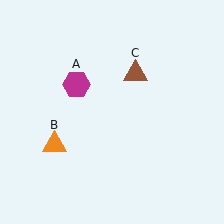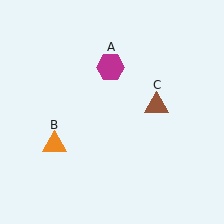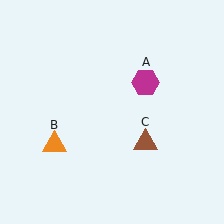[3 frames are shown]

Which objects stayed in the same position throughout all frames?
Orange triangle (object B) remained stationary.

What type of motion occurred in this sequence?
The magenta hexagon (object A), brown triangle (object C) rotated clockwise around the center of the scene.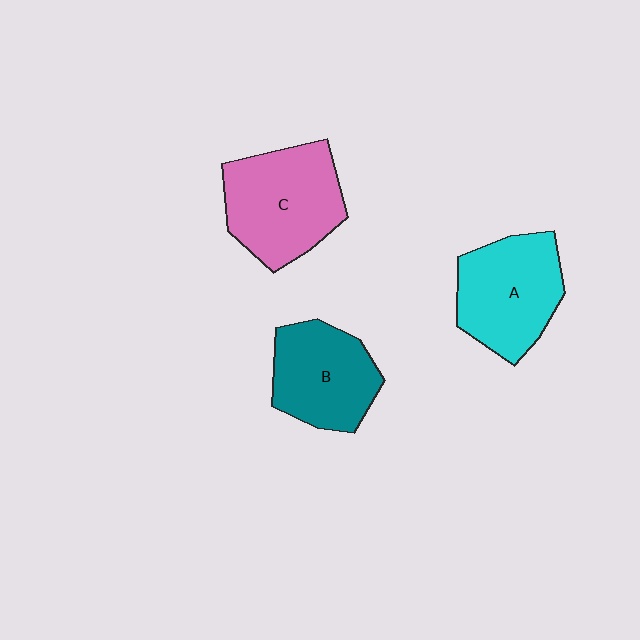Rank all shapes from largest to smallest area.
From largest to smallest: C (pink), A (cyan), B (teal).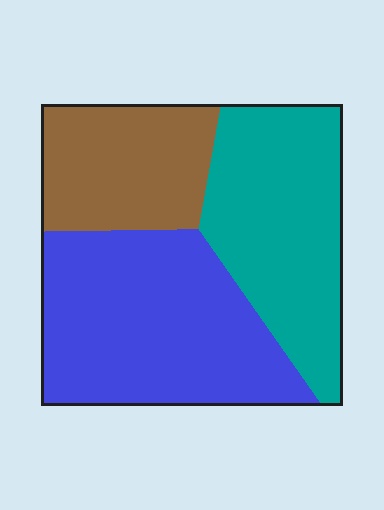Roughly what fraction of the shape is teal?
Teal takes up about one third (1/3) of the shape.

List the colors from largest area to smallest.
From largest to smallest: blue, teal, brown.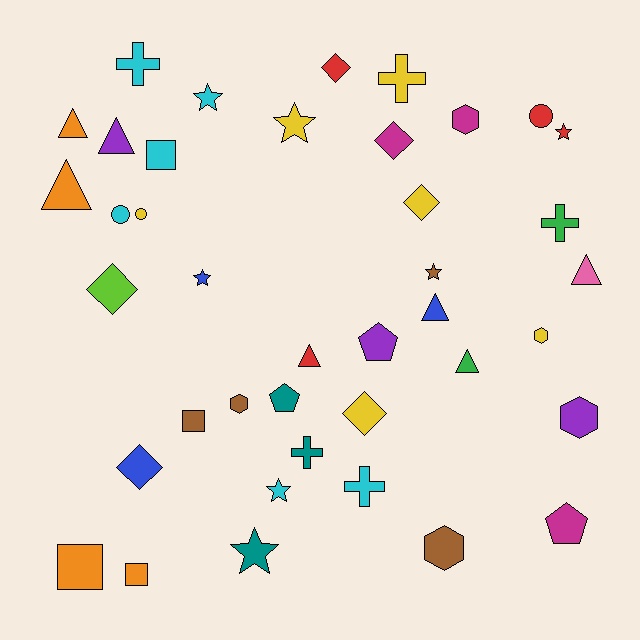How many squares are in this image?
There are 4 squares.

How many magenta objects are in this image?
There are 3 magenta objects.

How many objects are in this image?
There are 40 objects.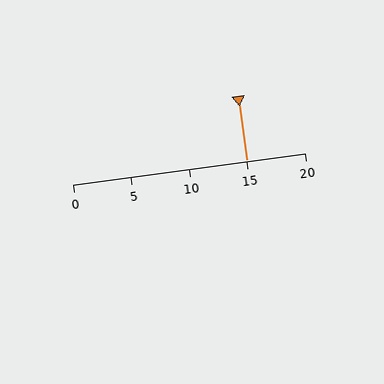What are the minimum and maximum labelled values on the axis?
The axis runs from 0 to 20.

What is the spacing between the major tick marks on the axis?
The major ticks are spaced 5 apart.